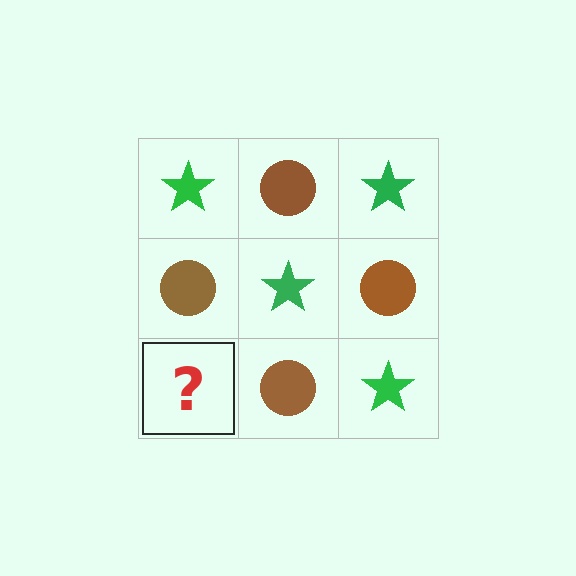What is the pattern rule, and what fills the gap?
The rule is that it alternates green star and brown circle in a checkerboard pattern. The gap should be filled with a green star.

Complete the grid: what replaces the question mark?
The question mark should be replaced with a green star.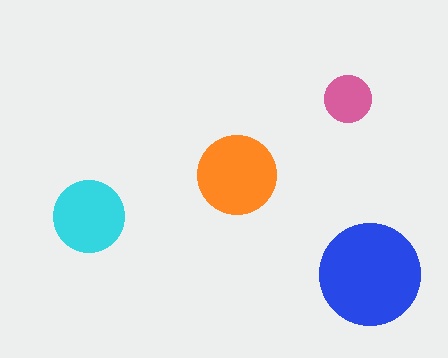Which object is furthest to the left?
The cyan circle is leftmost.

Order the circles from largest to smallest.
the blue one, the orange one, the cyan one, the pink one.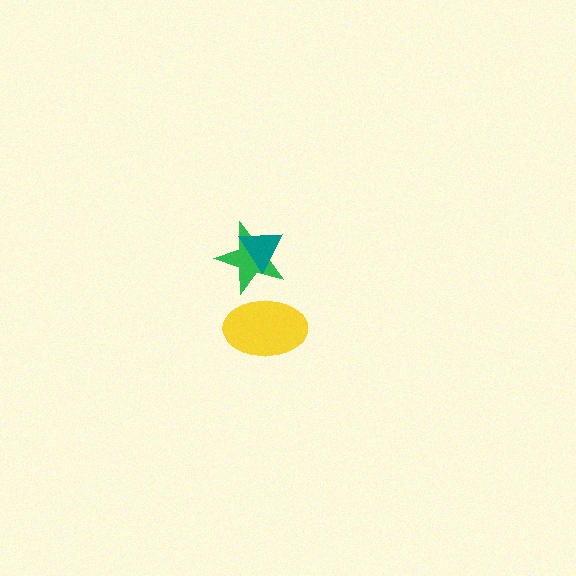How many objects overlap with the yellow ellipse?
1 object overlaps with the yellow ellipse.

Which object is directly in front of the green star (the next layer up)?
The yellow ellipse is directly in front of the green star.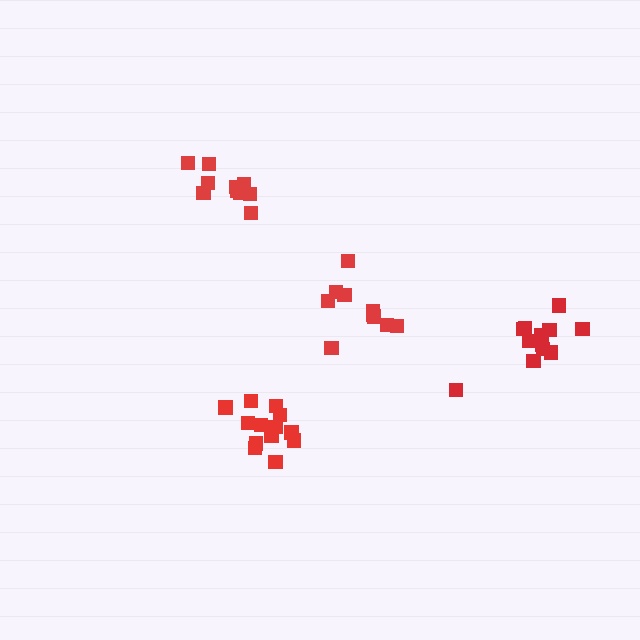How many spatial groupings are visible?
There are 4 spatial groupings.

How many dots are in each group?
Group 1: 13 dots, Group 2: 10 dots, Group 3: 10 dots, Group 4: 12 dots (45 total).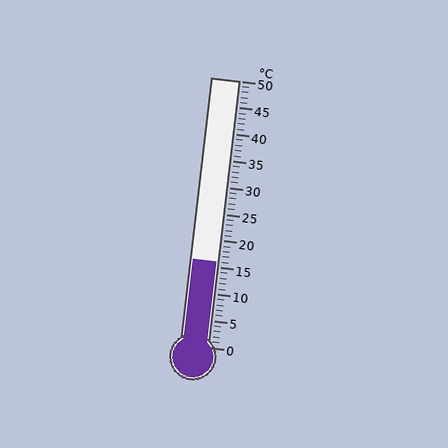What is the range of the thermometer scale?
The thermometer scale ranges from 0°C to 50°C.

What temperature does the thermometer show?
The thermometer shows approximately 16°C.